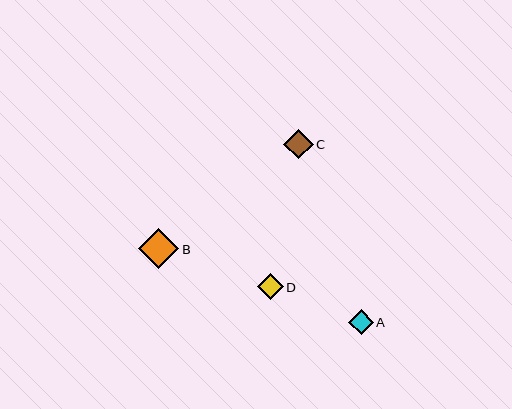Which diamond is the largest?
Diamond B is the largest with a size of approximately 40 pixels.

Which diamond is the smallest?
Diamond A is the smallest with a size of approximately 25 pixels.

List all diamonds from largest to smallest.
From largest to smallest: B, C, D, A.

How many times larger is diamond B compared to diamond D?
Diamond B is approximately 1.5 times the size of diamond D.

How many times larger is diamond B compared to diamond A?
Diamond B is approximately 1.6 times the size of diamond A.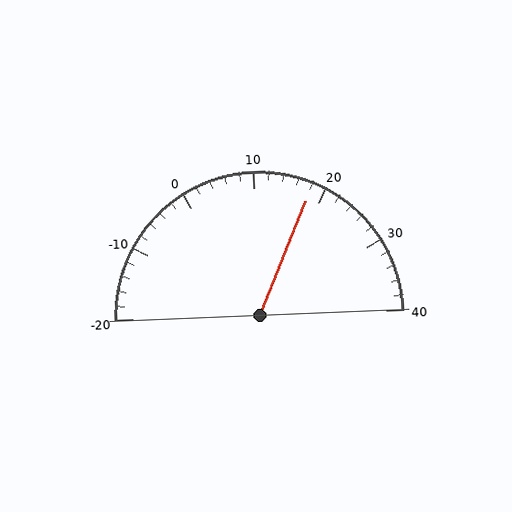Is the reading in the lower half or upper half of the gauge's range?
The reading is in the upper half of the range (-20 to 40).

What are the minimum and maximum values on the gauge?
The gauge ranges from -20 to 40.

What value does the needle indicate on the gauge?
The needle indicates approximately 18.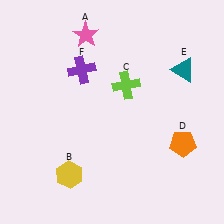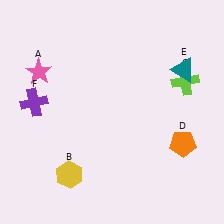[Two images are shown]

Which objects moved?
The objects that moved are: the pink star (A), the lime cross (C), the purple cross (F).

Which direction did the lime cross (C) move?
The lime cross (C) moved right.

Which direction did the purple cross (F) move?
The purple cross (F) moved left.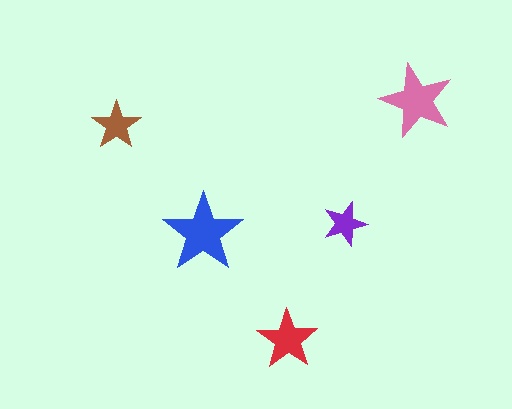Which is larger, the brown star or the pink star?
The pink one.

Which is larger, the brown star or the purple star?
The brown one.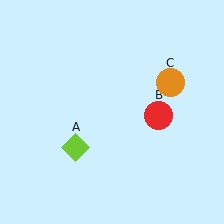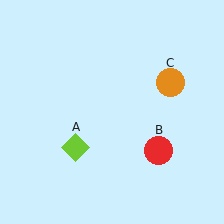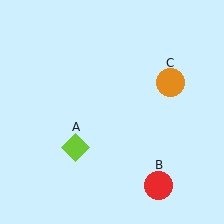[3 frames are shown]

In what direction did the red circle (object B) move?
The red circle (object B) moved down.